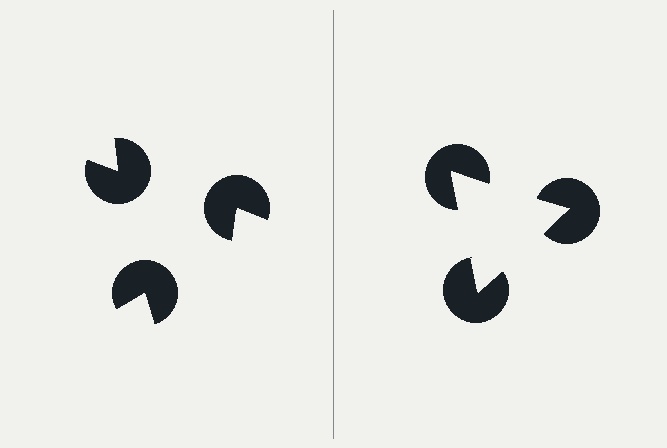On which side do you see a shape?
An illusory triangle appears on the right side. On the left side the wedge cuts are rotated, so no coherent shape forms.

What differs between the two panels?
The pac-man discs are positioned identically on both sides; only the wedge orientations differ. On the right they align to a triangle; on the left they are misaligned.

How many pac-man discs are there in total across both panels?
6 — 3 on each side.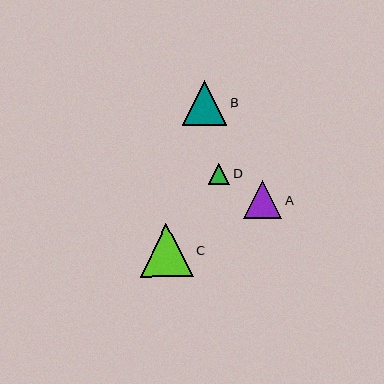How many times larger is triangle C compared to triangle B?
Triangle C is approximately 1.2 times the size of triangle B.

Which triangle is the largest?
Triangle C is the largest with a size of approximately 52 pixels.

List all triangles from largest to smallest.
From largest to smallest: C, B, A, D.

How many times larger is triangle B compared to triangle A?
Triangle B is approximately 1.2 times the size of triangle A.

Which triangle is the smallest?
Triangle D is the smallest with a size of approximately 21 pixels.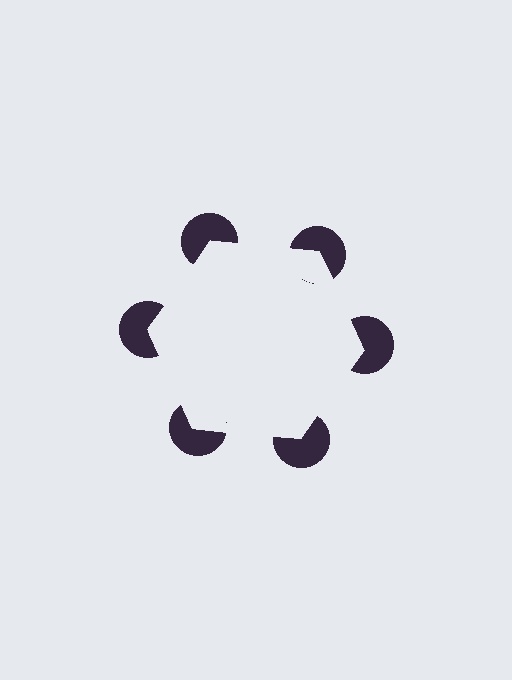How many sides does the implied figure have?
6 sides.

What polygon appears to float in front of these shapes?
An illusory hexagon — its edges are inferred from the aligned wedge cuts in the pac-man discs, not physically drawn.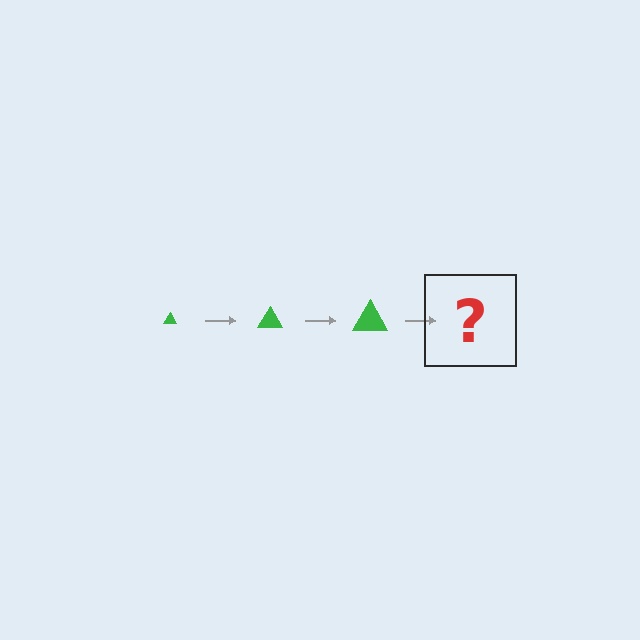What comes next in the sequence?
The next element should be a green triangle, larger than the previous one.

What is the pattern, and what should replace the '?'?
The pattern is that the triangle gets progressively larger each step. The '?' should be a green triangle, larger than the previous one.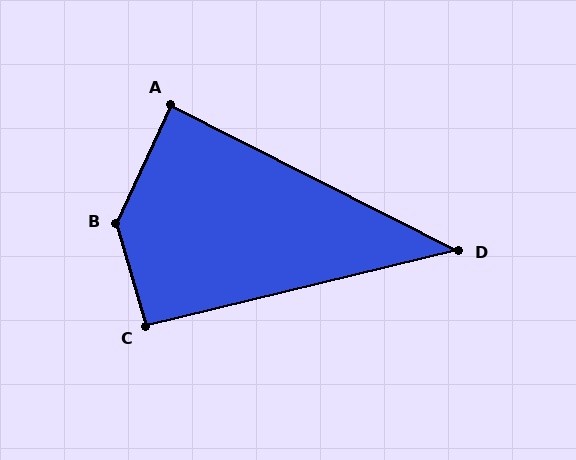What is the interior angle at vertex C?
Approximately 92 degrees (approximately right).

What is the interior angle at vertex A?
Approximately 88 degrees (approximately right).